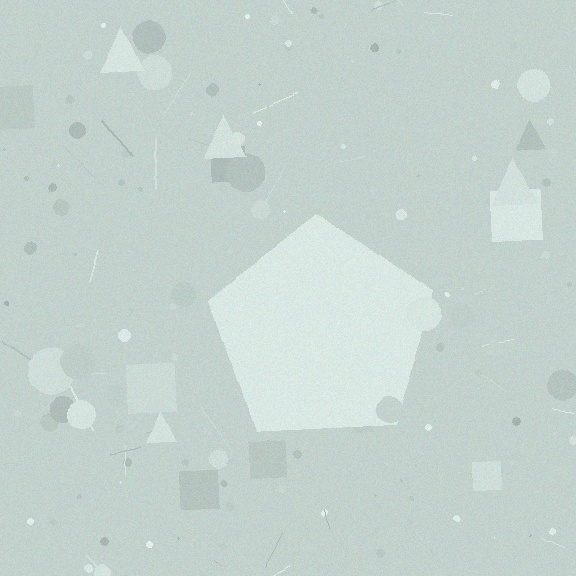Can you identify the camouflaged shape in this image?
The camouflaged shape is a pentagon.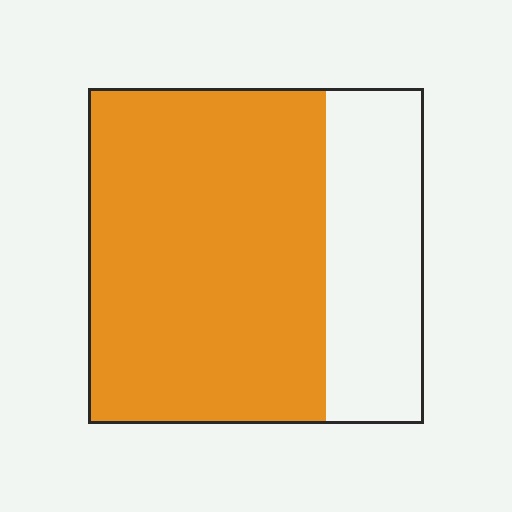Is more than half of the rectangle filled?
Yes.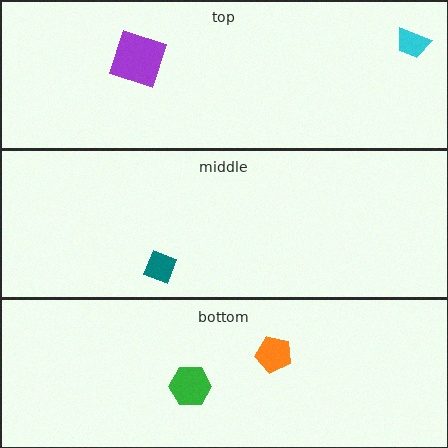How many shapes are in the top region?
2.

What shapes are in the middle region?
The teal diamond.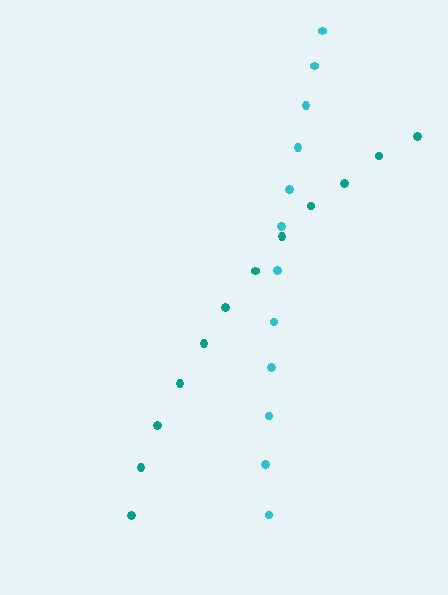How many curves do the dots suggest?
There are 2 distinct paths.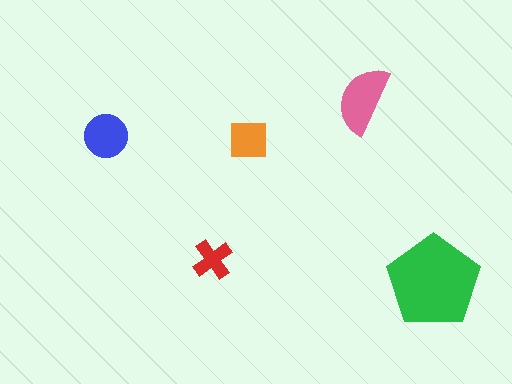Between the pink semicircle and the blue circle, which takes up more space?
The pink semicircle.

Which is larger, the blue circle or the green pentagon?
The green pentagon.